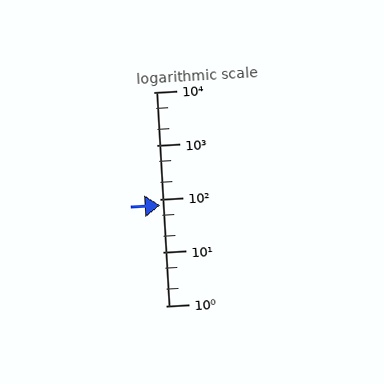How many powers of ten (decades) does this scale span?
The scale spans 4 decades, from 1 to 10000.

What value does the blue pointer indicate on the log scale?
The pointer indicates approximately 75.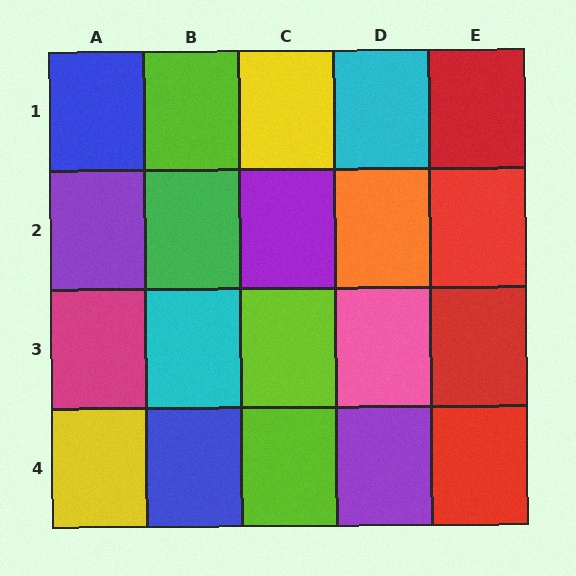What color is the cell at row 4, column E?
Red.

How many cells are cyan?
2 cells are cyan.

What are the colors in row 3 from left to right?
Magenta, cyan, lime, pink, red.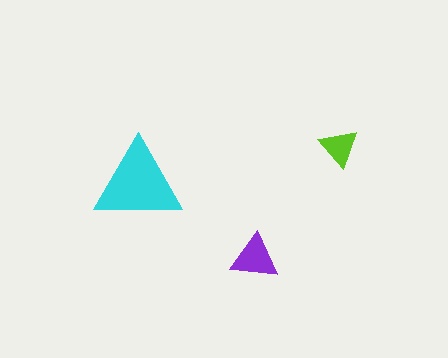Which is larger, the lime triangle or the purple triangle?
The purple one.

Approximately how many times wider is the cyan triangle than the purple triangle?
About 2 times wider.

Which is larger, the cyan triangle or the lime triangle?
The cyan one.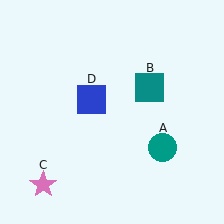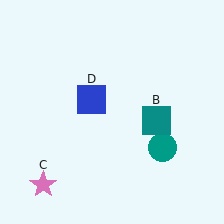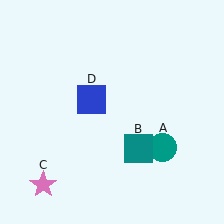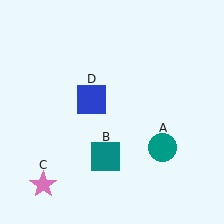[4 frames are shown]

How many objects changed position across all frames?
1 object changed position: teal square (object B).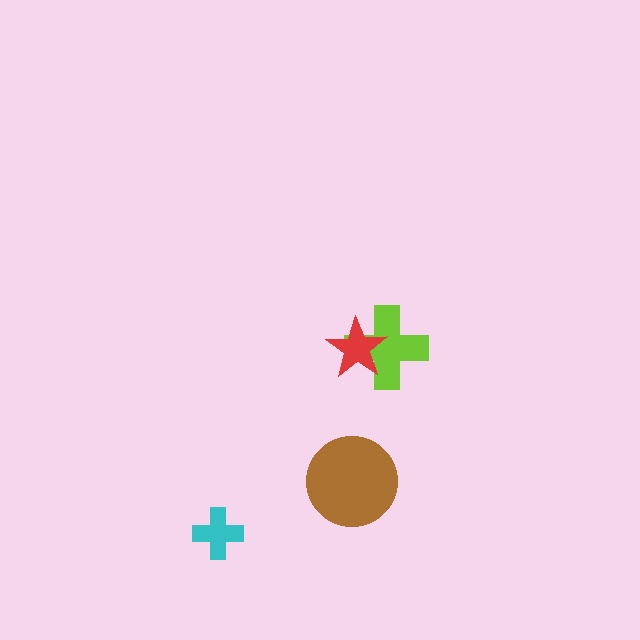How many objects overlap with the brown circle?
0 objects overlap with the brown circle.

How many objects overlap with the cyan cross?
0 objects overlap with the cyan cross.